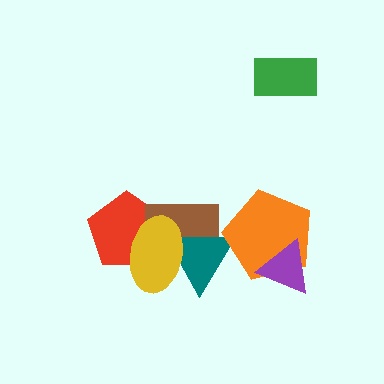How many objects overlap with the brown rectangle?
3 objects overlap with the brown rectangle.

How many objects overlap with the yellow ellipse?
3 objects overlap with the yellow ellipse.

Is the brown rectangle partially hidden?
Yes, it is partially covered by another shape.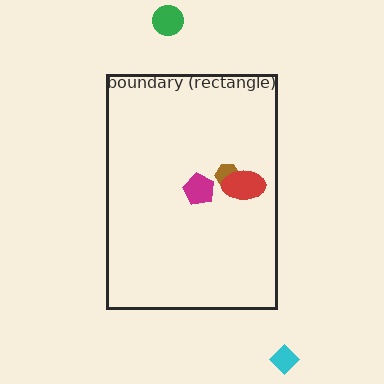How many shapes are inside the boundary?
3 inside, 2 outside.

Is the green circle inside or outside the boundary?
Outside.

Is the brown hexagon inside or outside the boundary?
Inside.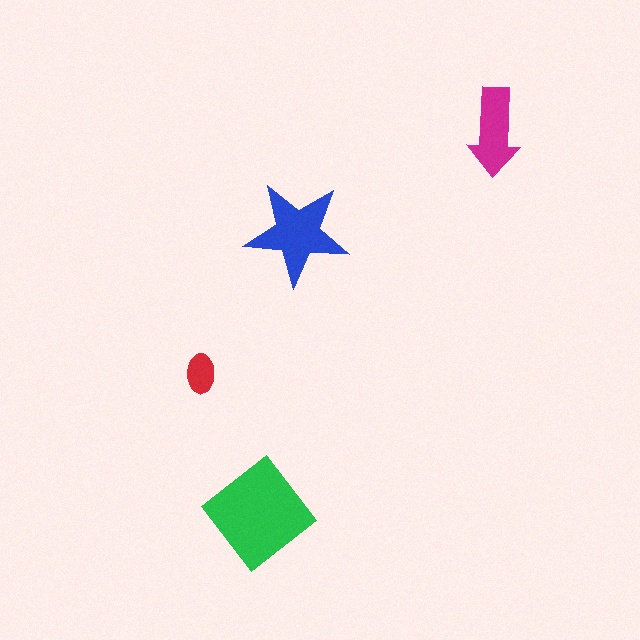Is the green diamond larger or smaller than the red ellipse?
Larger.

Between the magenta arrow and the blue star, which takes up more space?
The blue star.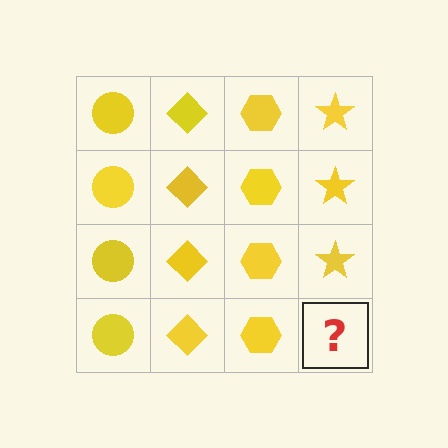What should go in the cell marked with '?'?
The missing cell should contain a yellow star.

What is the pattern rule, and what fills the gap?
The rule is that each column has a consistent shape. The gap should be filled with a yellow star.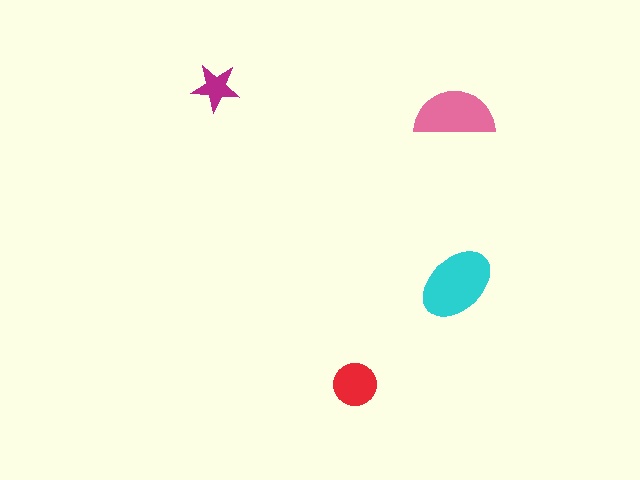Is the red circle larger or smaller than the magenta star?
Larger.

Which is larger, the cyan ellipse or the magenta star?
The cyan ellipse.